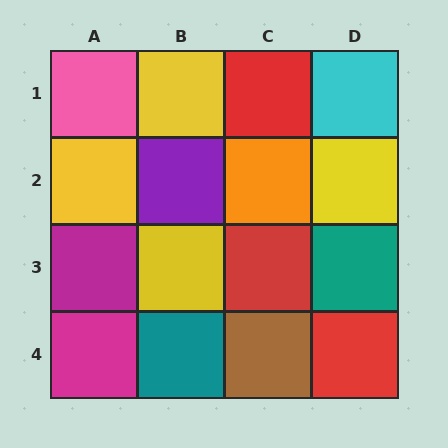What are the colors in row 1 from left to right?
Pink, yellow, red, cyan.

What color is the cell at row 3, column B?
Yellow.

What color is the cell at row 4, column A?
Magenta.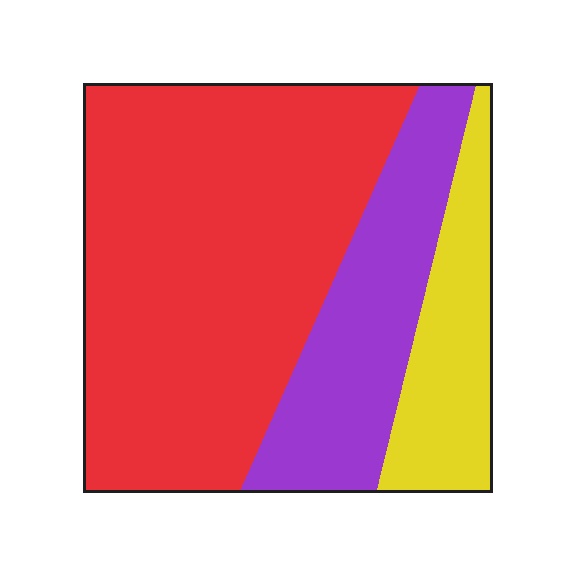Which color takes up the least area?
Yellow, at roughly 15%.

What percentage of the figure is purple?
Purple covers 24% of the figure.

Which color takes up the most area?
Red, at roughly 60%.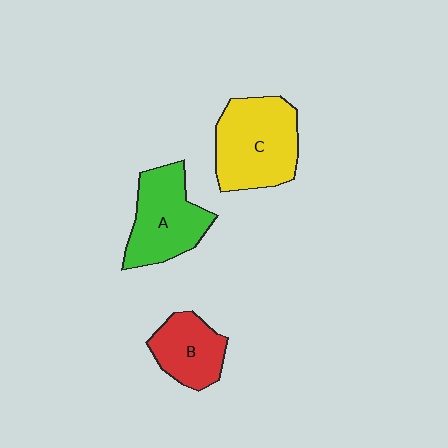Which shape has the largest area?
Shape C (yellow).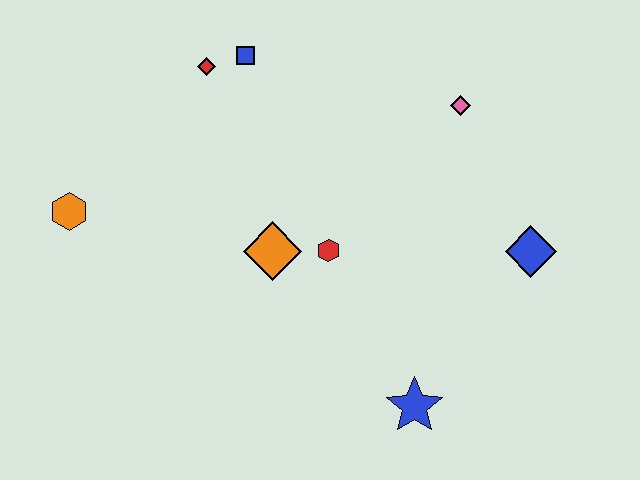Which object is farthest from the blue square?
The blue star is farthest from the blue square.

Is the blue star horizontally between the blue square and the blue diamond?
Yes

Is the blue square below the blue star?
No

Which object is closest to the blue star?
The red hexagon is closest to the blue star.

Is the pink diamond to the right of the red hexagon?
Yes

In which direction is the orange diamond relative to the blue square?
The orange diamond is below the blue square.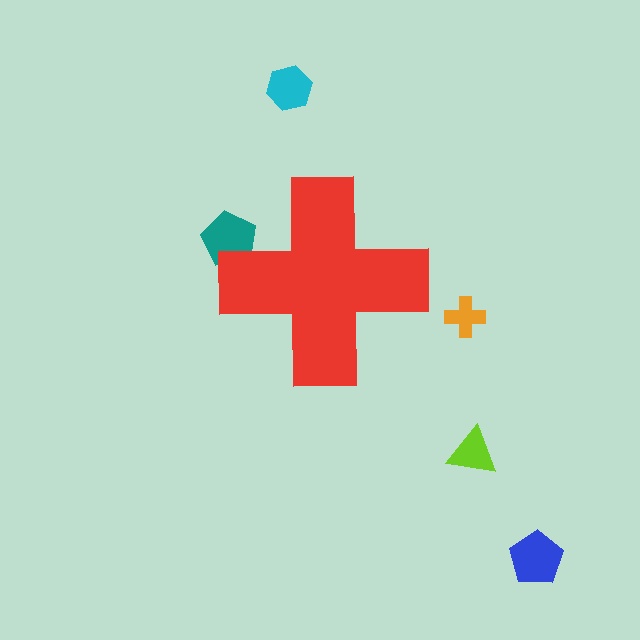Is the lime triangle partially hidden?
No, the lime triangle is fully visible.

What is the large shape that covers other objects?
A red cross.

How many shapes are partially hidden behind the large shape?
1 shape is partially hidden.